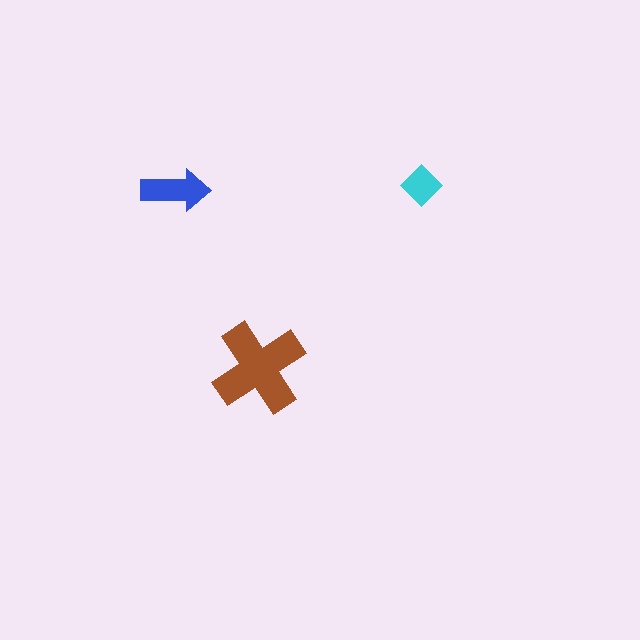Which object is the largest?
The brown cross.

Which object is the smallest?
The cyan diamond.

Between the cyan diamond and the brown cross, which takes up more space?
The brown cross.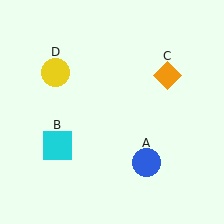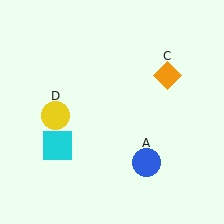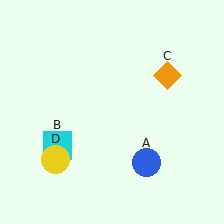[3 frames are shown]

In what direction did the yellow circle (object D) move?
The yellow circle (object D) moved down.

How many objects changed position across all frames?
1 object changed position: yellow circle (object D).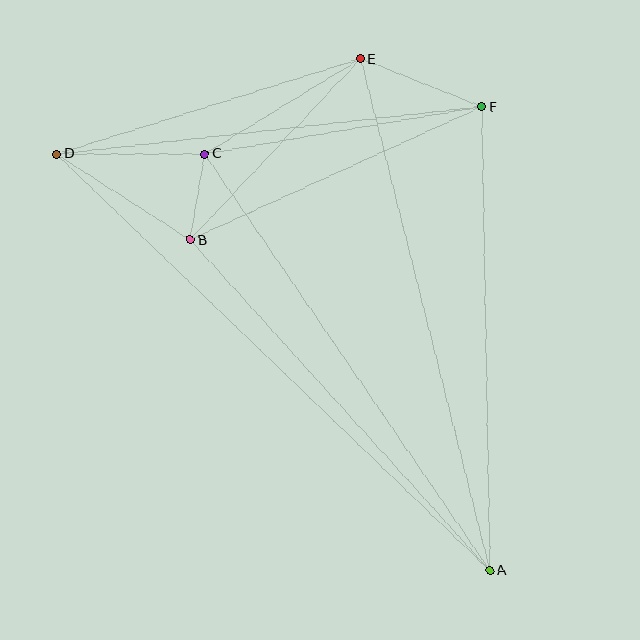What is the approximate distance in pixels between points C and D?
The distance between C and D is approximately 148 pixels.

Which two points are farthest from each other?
Points A and D are farthest from each other.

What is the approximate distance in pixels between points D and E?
The distance between D and E is approximately 318 pixels.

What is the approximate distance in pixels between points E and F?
The distance between E and F is approximately 131 pixels.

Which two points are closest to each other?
Points B and C are closest to each other.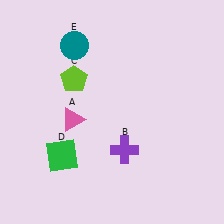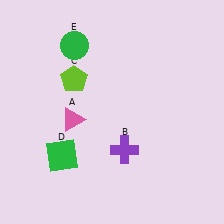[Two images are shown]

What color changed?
The circle (E) changed from teal in Image 1 to green in Image 2.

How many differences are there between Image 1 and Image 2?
There is 1 difference between the two images.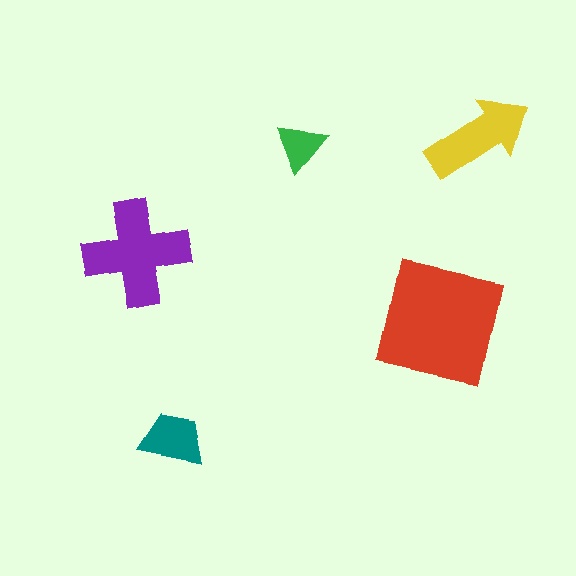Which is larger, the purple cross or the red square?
The red square.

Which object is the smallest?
The green triangle.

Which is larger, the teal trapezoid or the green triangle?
The teal trapezoid.